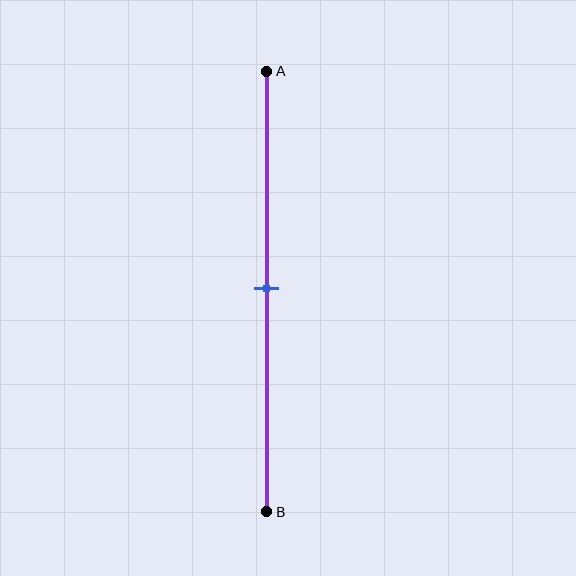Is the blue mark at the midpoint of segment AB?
Yes, the mark is approximately at the midpoint.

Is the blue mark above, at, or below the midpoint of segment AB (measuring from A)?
The blue mark is approximately at the midpoint of segment AB.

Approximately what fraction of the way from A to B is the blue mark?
The blue mark is approximately 50% of the way from A to B.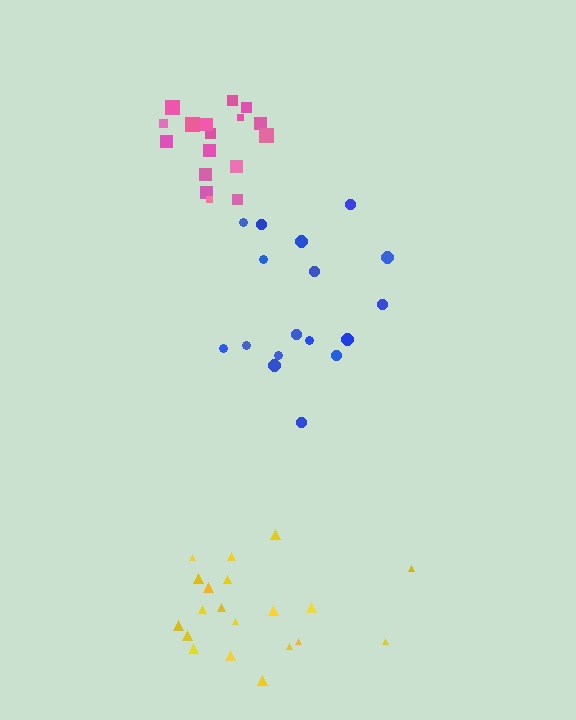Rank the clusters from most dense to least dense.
pink, yellow, blue.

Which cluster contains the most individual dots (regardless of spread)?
Yellow (20).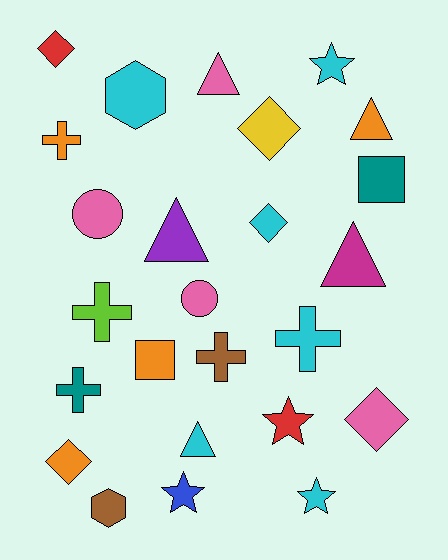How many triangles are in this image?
There are 5 triangles.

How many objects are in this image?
There are 25 objects.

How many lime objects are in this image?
There is 1 lime object.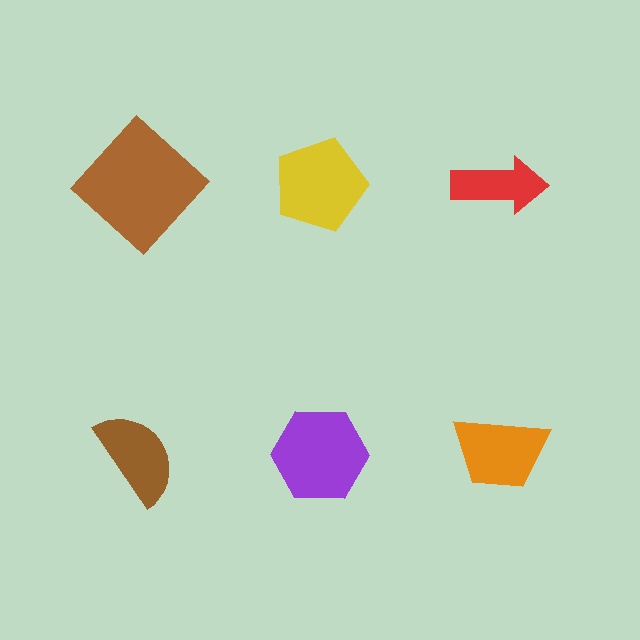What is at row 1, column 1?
A brown diamond.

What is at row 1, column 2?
A yellow pentagon.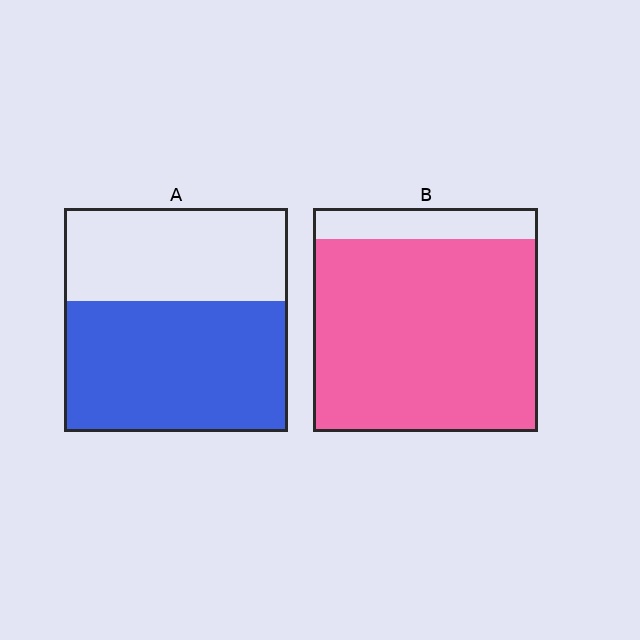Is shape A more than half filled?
Yes.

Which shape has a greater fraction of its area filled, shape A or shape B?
Shape B.